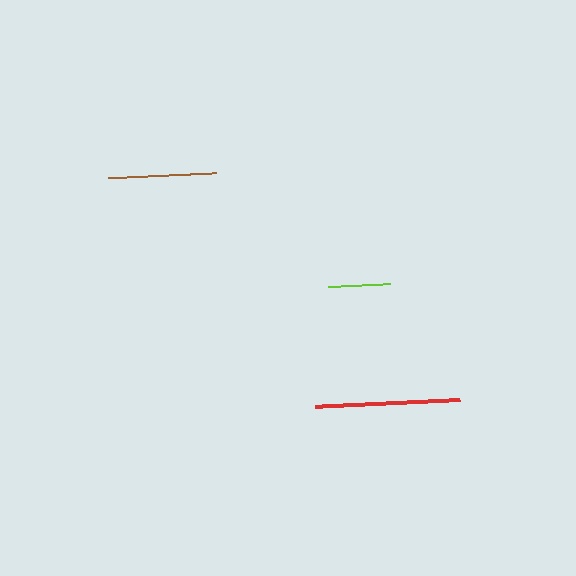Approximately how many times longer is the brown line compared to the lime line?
The brown line is approximately 1.8 times the length of the lime line.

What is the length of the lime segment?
The lime segment is approximately 62 pixels long.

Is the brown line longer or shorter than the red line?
The red line is longer than the brown line.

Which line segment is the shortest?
The lime line is the shortest at approximately 62 pixels.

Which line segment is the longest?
The red line is the longest at approximately 145 pixels.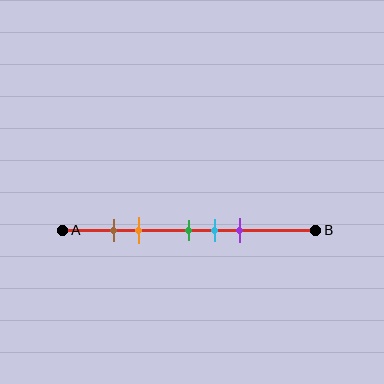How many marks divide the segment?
There are 5 marks dividing the segment.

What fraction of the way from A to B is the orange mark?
The orange mark is approximately 30% (0.3) of the way from A to B.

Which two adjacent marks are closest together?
The brown and orange marks are the closest adjacent pair.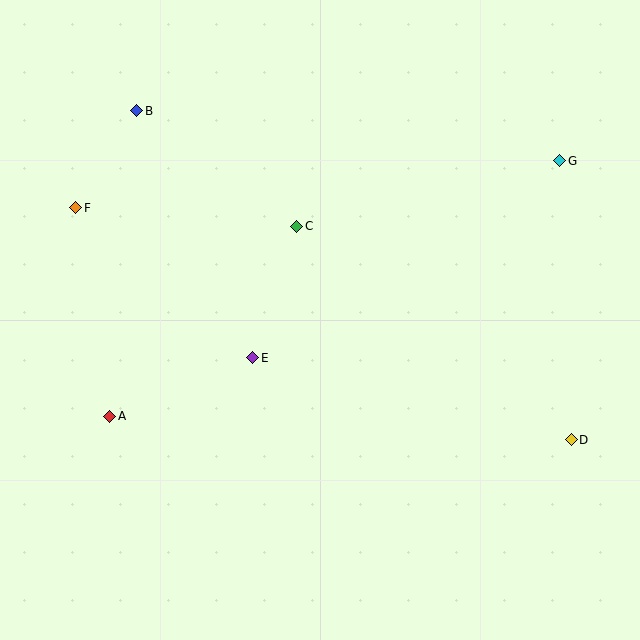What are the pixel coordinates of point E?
Point E is at (253, 358).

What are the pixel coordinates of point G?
Point G is at (560, 161).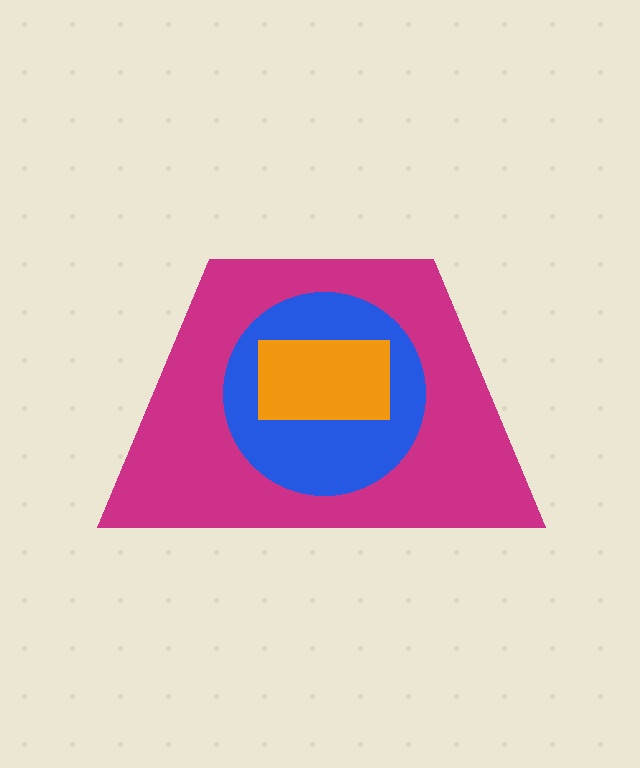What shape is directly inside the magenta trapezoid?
The blue circle.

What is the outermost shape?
The magenta trapezoid.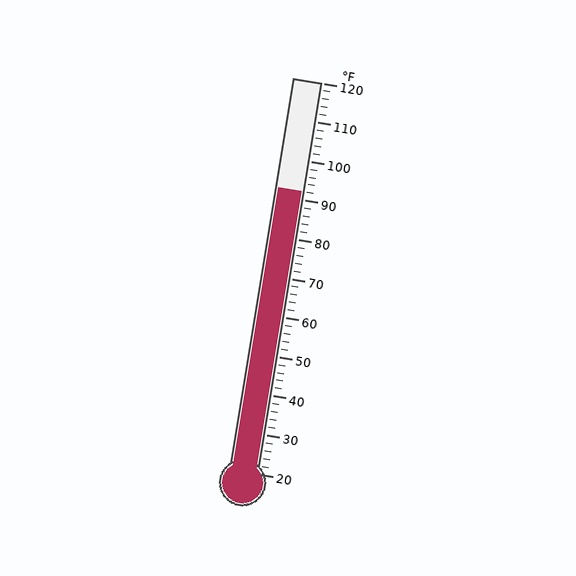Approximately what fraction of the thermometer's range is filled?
The thermometer is filled to approximately 70% of its range.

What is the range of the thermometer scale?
The thermometer scale ranges from 20°F to 120°F.